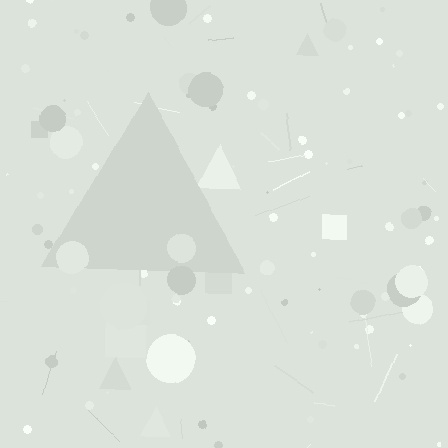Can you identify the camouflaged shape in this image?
The camouflaged shape is a triangle.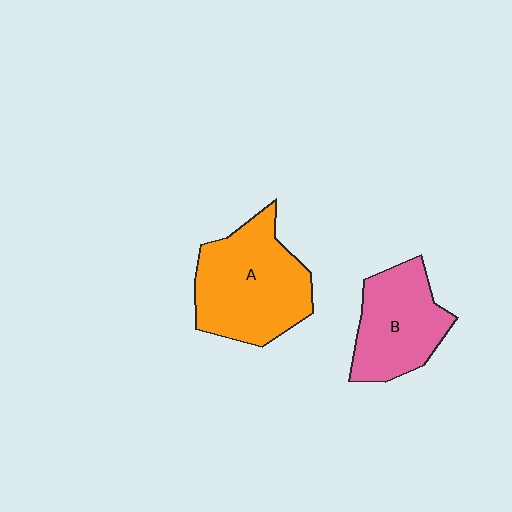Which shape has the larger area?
Shape A (orange).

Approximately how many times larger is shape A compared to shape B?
Approximately 1.3 times.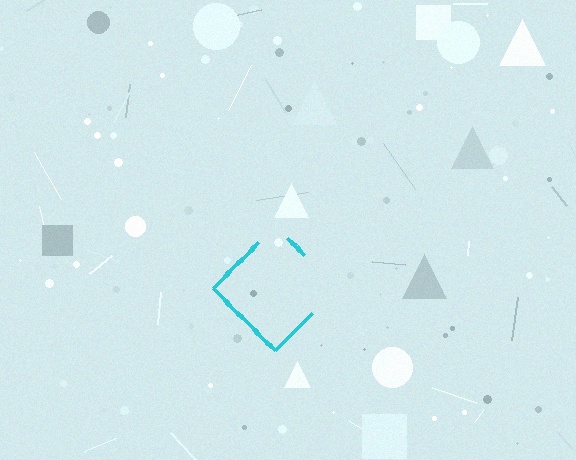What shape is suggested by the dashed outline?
The dashed outline suggests a diamond.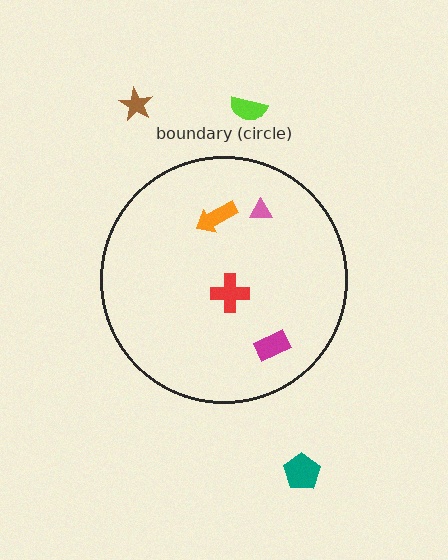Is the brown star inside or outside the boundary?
Outside.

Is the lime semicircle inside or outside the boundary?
Outside.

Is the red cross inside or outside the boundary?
Inside.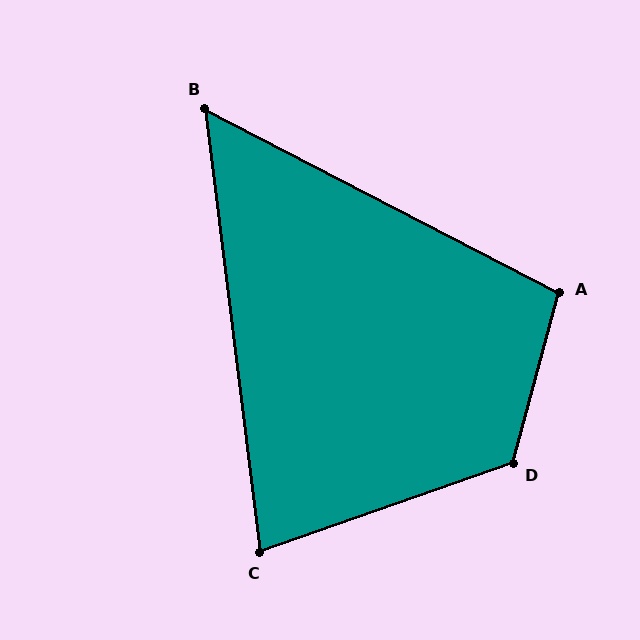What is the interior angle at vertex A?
Approximately 102 degrees (obtuse).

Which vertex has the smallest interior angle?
B, at approximately 56 degrees.